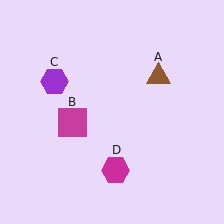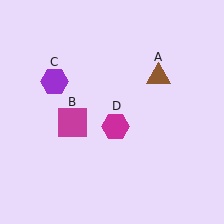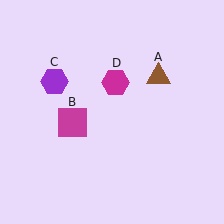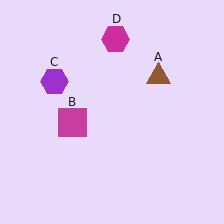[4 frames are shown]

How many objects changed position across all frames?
1 object changed position: magenta hexagon (object D).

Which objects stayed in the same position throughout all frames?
Brown triangle (object A) and magenta square (object B) and purple hexagon (object C) remained stationary.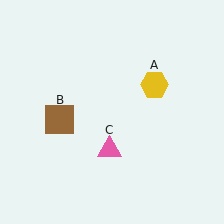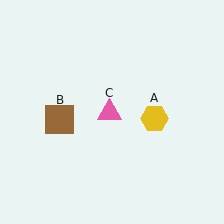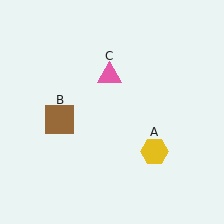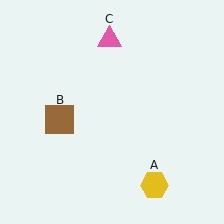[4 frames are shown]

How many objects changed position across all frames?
2 objects changed position: yellow hexagon (object A), pink triangle (object C).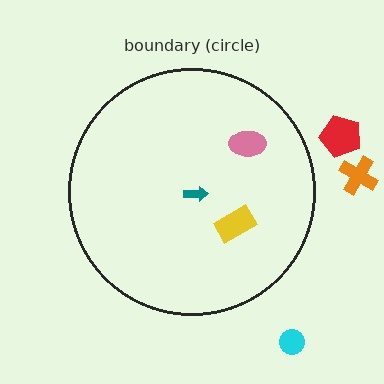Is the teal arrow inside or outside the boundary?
Inside.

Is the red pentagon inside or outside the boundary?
Outside.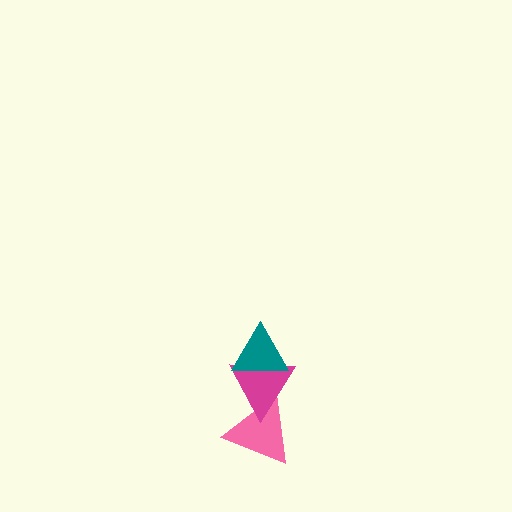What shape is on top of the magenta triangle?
The teal triangle is on top of the magenta triangle.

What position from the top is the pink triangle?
The pink triangle is 3rd from the top.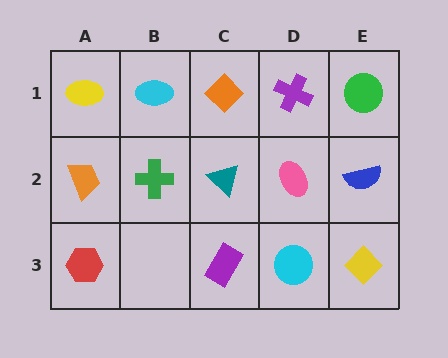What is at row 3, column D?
A cyan circle.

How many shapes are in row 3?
4 shapes.